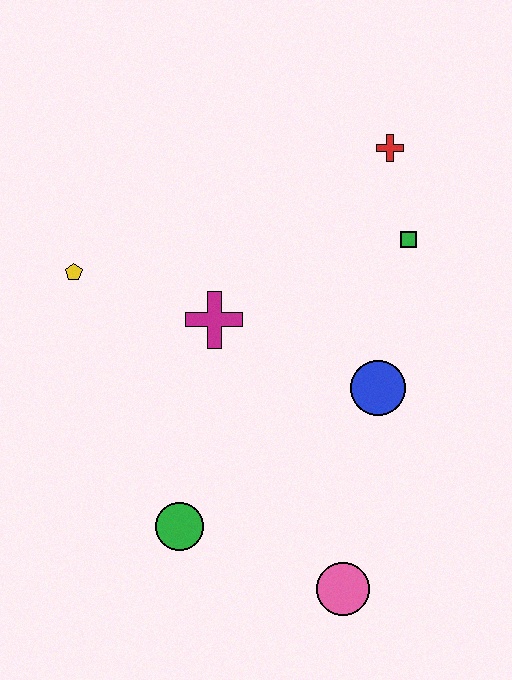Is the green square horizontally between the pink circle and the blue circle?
No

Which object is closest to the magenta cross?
The yellow pentagon is closest to the magenta cross.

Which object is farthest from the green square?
The green circle is farthest from the green square.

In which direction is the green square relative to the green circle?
The green square is above the green circle.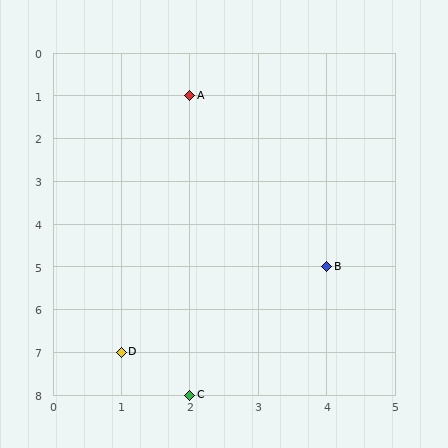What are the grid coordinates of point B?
Point B is at grid coordinates (4, 5).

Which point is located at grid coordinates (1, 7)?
Point D is at (1, 7).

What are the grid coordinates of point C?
Point C is at grid coordinates (2, 8).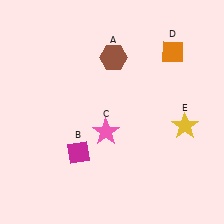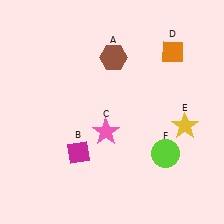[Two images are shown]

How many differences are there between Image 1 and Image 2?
There is 1 difference between the two images.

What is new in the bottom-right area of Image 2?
A lime circle (F) was added in the bottom-right area of Image 2.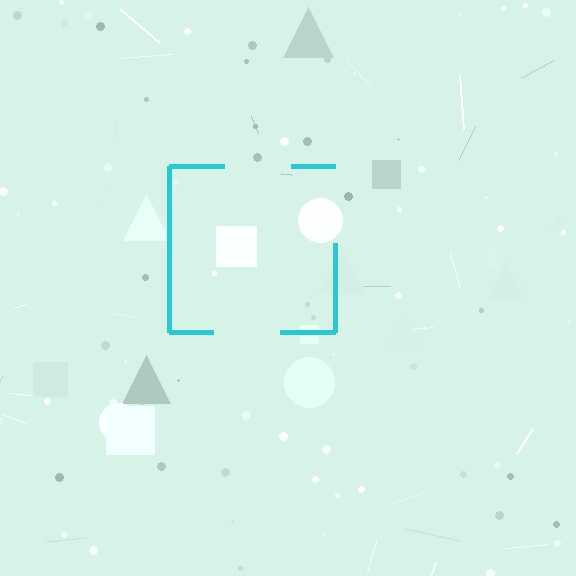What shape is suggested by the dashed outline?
The dashed outline suggests a square.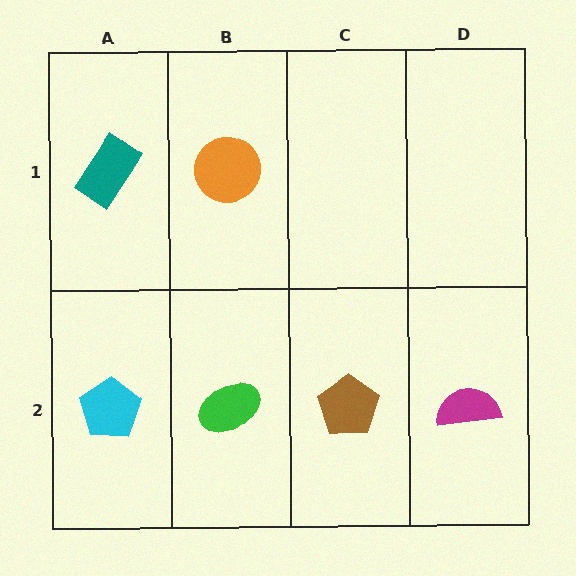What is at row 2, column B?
A green ellipse.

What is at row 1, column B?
An orange circle.